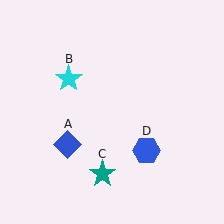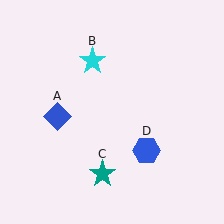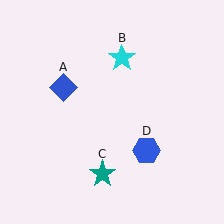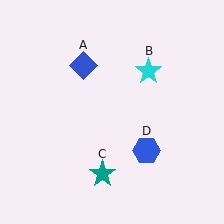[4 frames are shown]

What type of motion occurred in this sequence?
The blue diamond (object A), cyan star (object B) rotated clockwise around the center of the scene.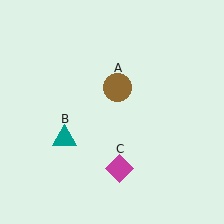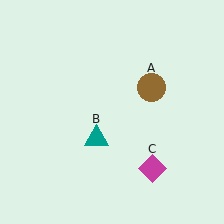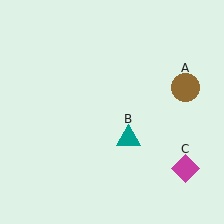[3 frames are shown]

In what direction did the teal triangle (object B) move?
The teal triangle (object B) moved right.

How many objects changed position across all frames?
3 objects changed position: brown circle (object A), teal triangle (object B), magenta diamond (object C).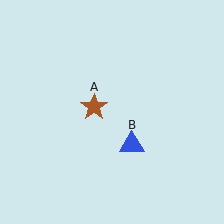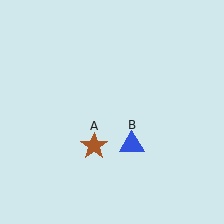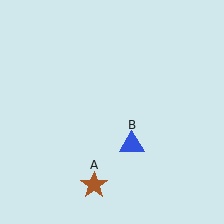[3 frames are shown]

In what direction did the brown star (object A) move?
The brown star (object A) moved down.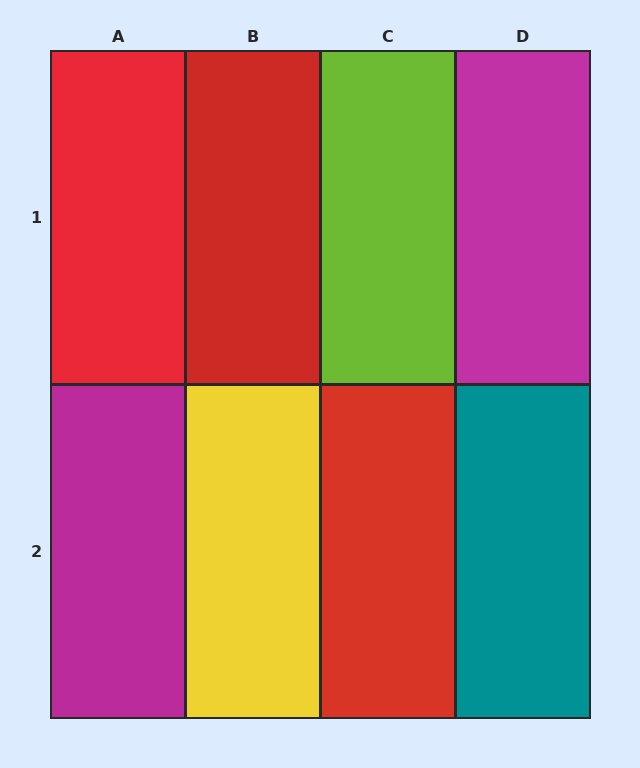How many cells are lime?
1 cell is lime.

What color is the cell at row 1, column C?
Lime.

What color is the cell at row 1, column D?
Magenta.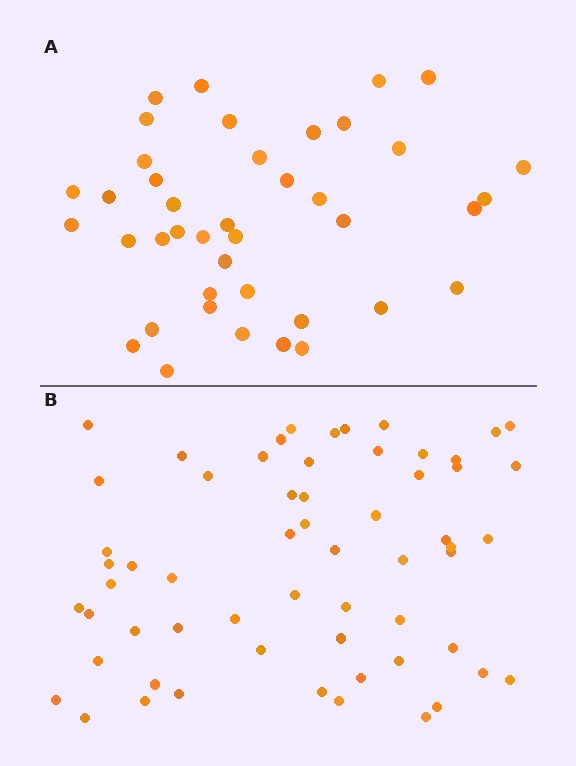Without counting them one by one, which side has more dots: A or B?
Region B (the bottom region) has more dots.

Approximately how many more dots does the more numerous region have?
Region B has approximately 20 more dots than region A.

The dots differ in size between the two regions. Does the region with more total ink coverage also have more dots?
No. Region A has more total ink coverage because its dots are larger, but region B actually contains more individual dots. Total area can be misleading — the number of items is what matters here.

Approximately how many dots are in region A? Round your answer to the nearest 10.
About 40 dots. (The exact count is 41, which rounds to 40.)